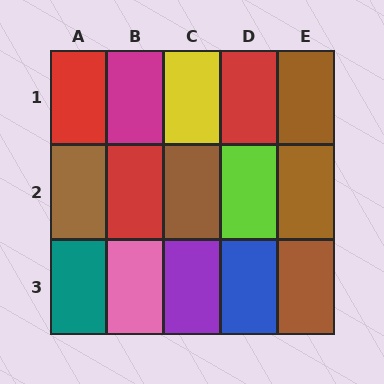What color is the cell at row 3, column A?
Teal.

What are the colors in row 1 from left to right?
Red, magenta, yellow, red, brown.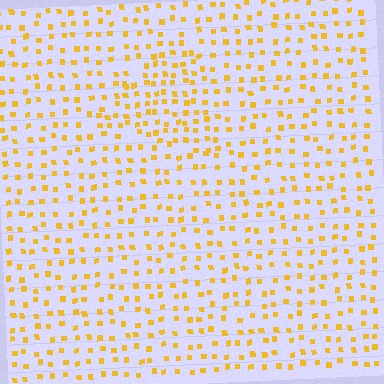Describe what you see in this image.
The image contains small yellow elements arranged at two different densities. A triangle-shaped region is visible where the elements are more densely packed than the surrounding area.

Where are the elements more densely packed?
The elements are more densely packed inside the triangle boundary.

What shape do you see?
I see a triangle.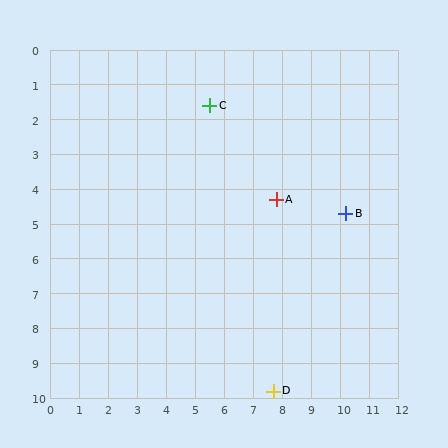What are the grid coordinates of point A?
Point A is at approximately (7.8, 4.3).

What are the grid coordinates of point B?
Point B is at approximately (10.2, 4.7).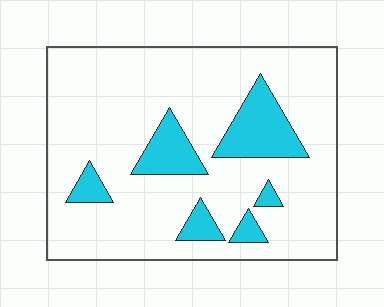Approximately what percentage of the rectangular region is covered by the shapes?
Approximately 15%.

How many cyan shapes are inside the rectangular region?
6.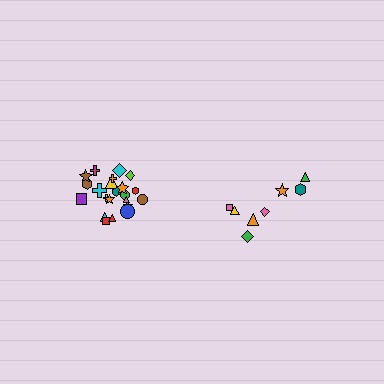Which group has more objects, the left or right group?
The left group.